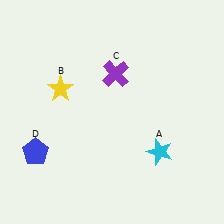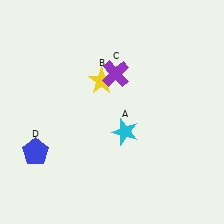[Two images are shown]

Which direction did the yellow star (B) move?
The yellow star (B) moved right.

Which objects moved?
The objects that moved are: the cyan star (A), the yellow star (B).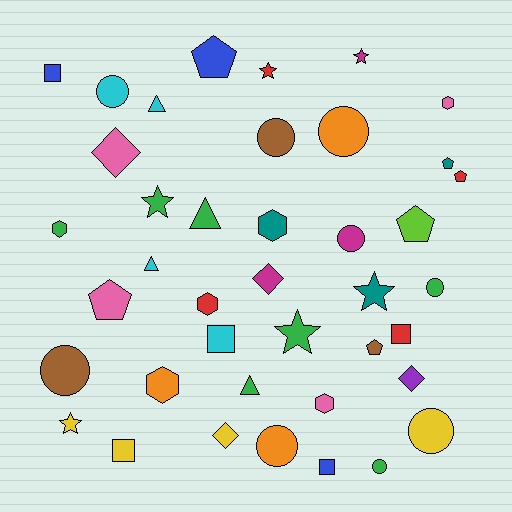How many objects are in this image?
There are 40 objects.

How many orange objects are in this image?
There are 3 orange objects.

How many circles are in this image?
There are 9 circles.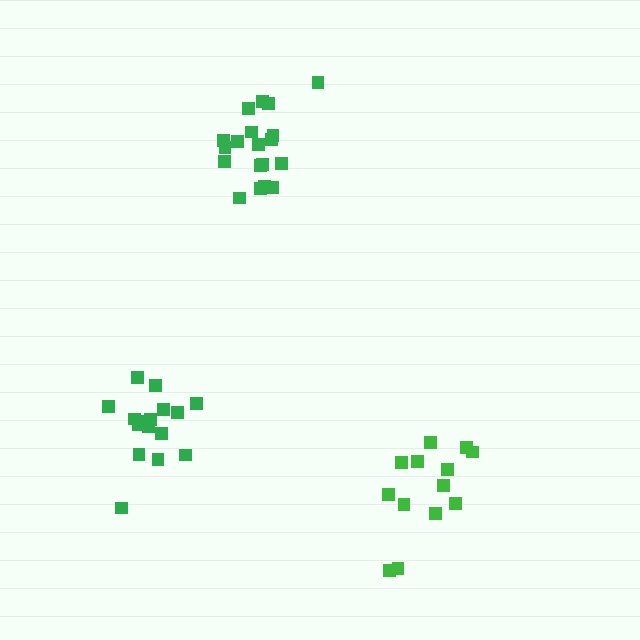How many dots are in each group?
Group 1: 13 dots, Group 2: 16 dots, Group 3: 19 dots (48 total).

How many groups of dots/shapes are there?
There are 3 groups.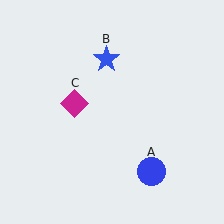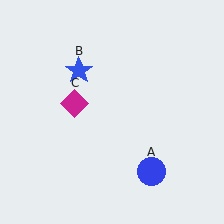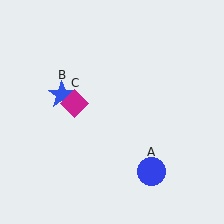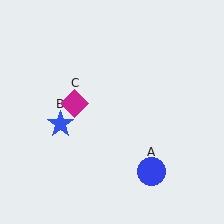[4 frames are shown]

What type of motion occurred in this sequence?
The blue star (object B) rotated counterclockwise around the center of the scene.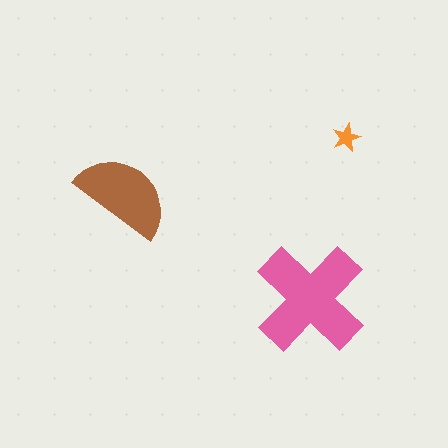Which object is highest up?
The orange star is topmost.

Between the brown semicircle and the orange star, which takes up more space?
The brown semicircle.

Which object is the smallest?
The orange star.